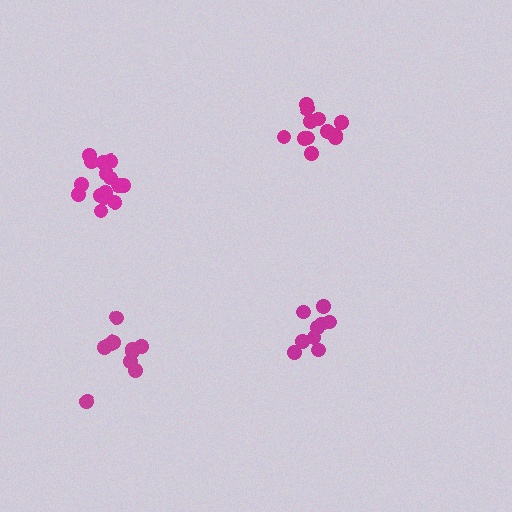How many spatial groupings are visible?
There are 4 spatial groupings.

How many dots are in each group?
Group 1: 11 dots, Group 2: 9 dots, Group 3: 12 dots, Group 4: 15 dots (47 total).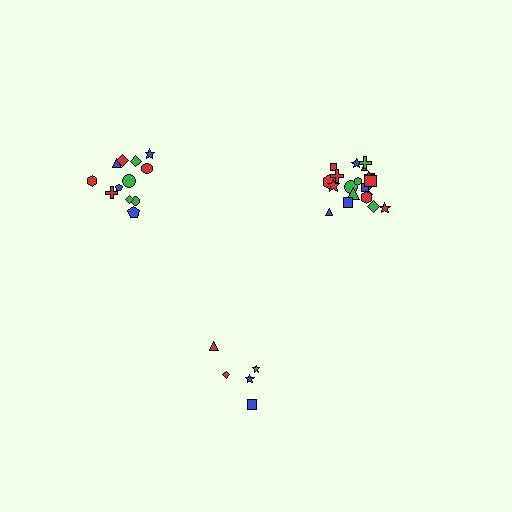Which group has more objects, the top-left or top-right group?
The top-right group.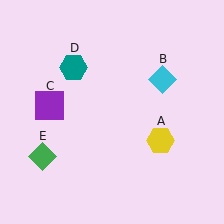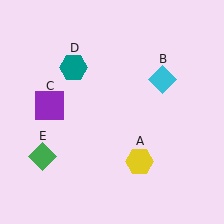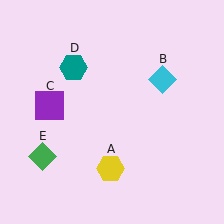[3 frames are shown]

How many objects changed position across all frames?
1 object changed position: yellow hexagon (object A).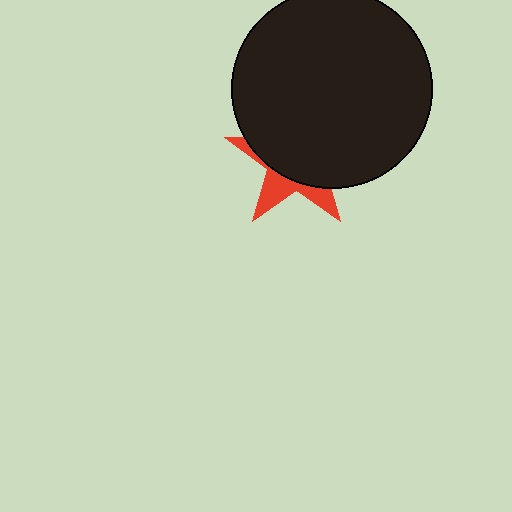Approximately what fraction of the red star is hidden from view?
Roughly 69% of the red star is hidden behind the black circle.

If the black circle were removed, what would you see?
You would see the complete red star.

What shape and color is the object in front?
The object in front is a black circle.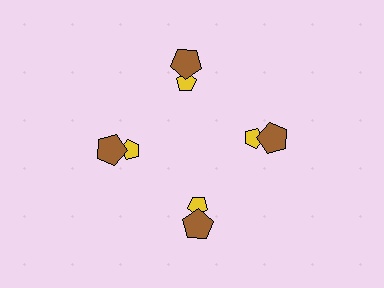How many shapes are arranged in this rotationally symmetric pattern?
There are 8 shapes, arranged in 4 groups of 2.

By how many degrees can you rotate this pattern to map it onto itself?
The pattern maps onto itself every 90 degrees of rotation.